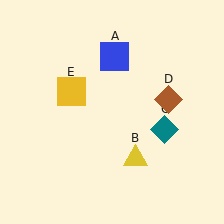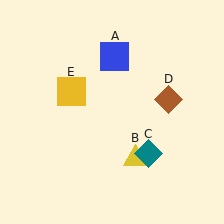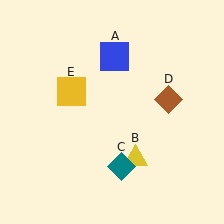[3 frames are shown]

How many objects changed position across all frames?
1 object changed position: teal diamond (object C).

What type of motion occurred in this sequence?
The teal diamond (object C) rotated clockwise around the center of the scene.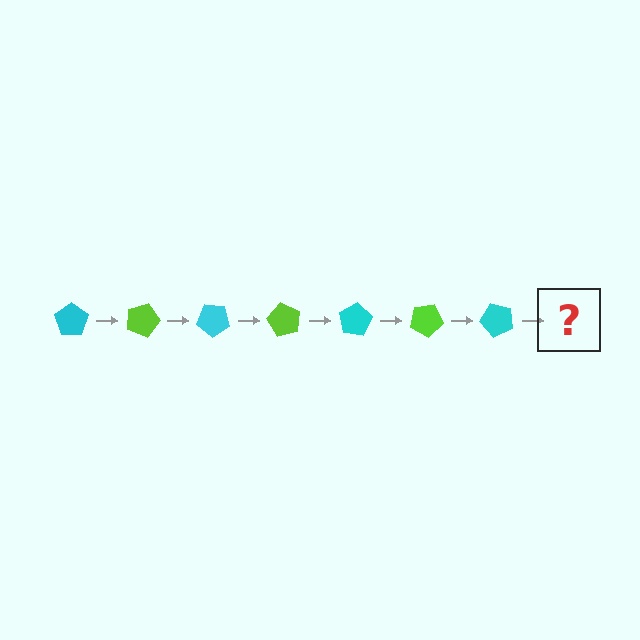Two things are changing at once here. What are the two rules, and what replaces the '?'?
The two rules are that it rotates 20 degrees each step and the color cycles through cyan and lime. The '?' should be a lime pentagon, rotated 140 degrees from the start.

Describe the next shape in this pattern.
It should be a lime pentagon, rotated 140 degrees from the start.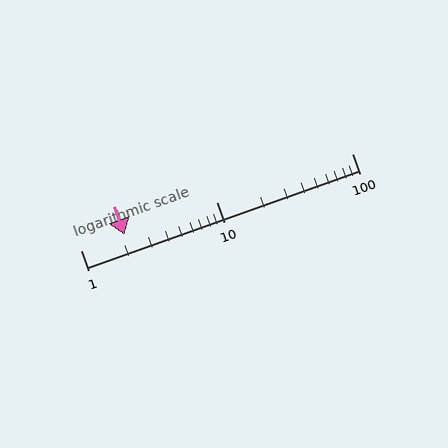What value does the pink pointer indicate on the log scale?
The pointer indicates approximately 2.1.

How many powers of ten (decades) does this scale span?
The scale spans 2 decades, from 1 to 100.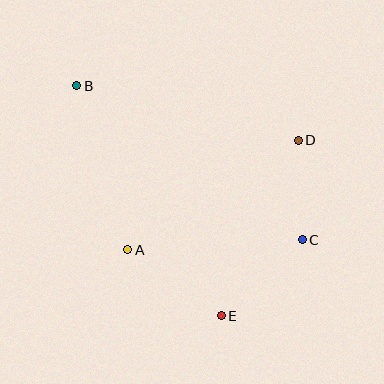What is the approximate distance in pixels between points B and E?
The distance between B and E is approximately 272 pixels.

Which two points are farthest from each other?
Points B and C are farthest from each other.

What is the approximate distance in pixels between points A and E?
The distance between A and E is approximately 115 pixels.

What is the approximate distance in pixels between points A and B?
The distance between A and B is approximately 172 pixels.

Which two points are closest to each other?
Points C and D are closest to each other.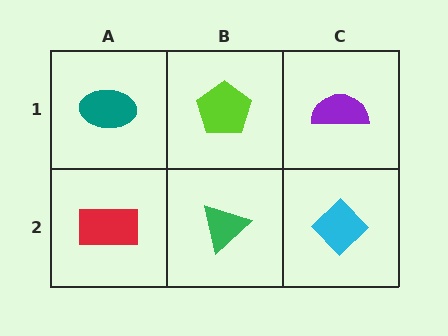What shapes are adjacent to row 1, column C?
A cyan diamond (row 2, column C), a lime pentagon (row 1, column B).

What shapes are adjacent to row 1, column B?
A green triangle (row 2, column B), a teal ellipse (row 1, column A), a purple semicircle (row 1, column C).